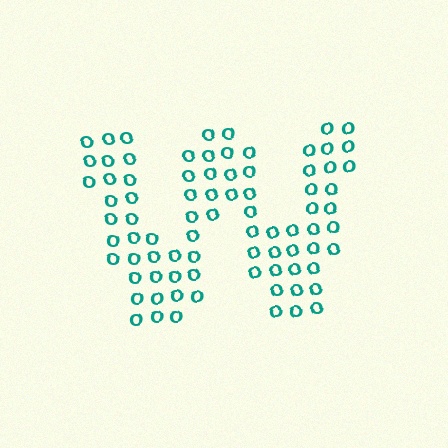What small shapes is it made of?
It is made of small letter O's.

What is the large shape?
The large shape is the letter W.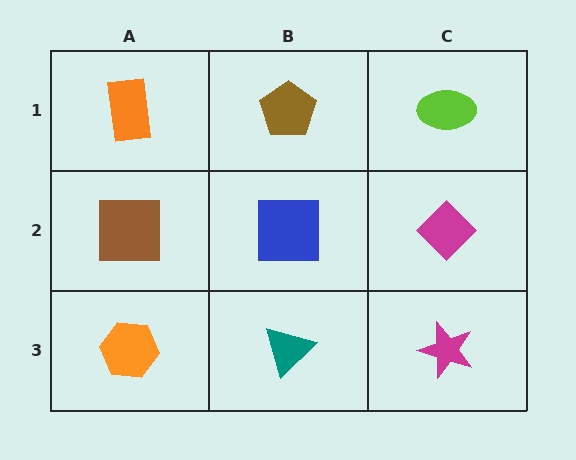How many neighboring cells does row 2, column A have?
3.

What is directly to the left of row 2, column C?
A blue square.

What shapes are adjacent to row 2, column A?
An orange rectangle (row 1, column A), an orange hexagon (row 3, column A), a blue square (row 2, column B).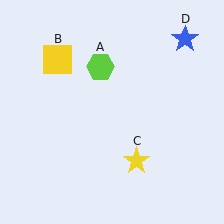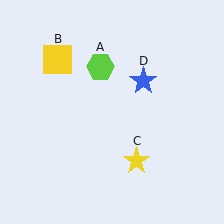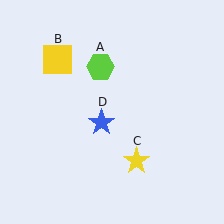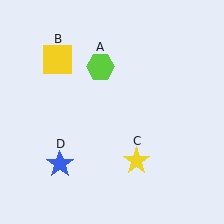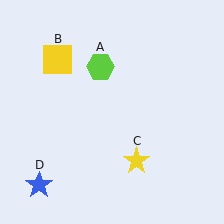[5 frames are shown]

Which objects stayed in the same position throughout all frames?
Lime hexagon (object A) and yellow square (object B) and yellow star (object C) remained stationary.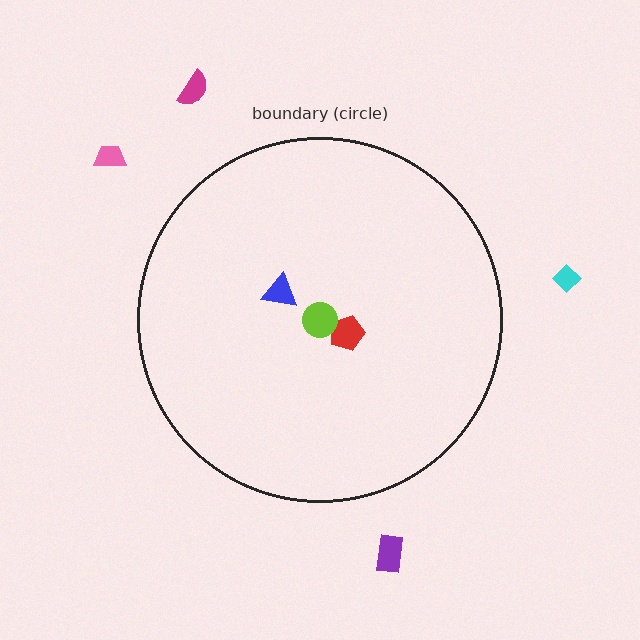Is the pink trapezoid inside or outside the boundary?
Outside.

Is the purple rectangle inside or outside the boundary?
Outside.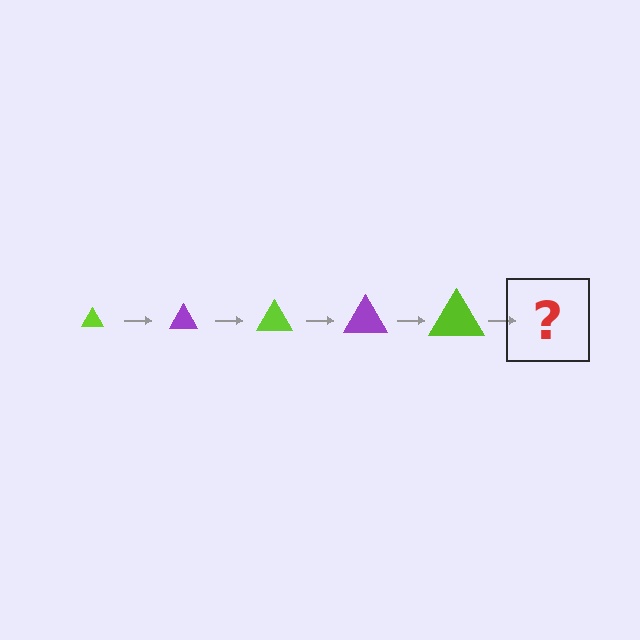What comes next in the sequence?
The next element should be a purple triangle, larger than the previous one.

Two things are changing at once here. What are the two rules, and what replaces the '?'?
The two rules are that the triangle grows larger each step and the color cycles through lime and purple. The '?' should be a purple triangle, larger than the previous one.